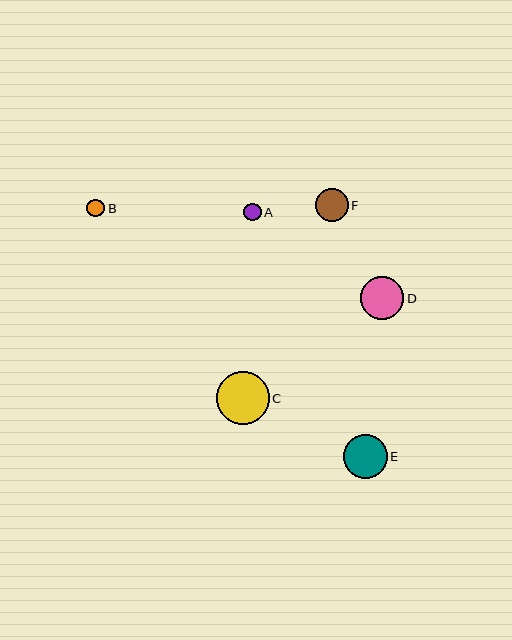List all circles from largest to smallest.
From largest to smallest: C, E, D, F, B, A.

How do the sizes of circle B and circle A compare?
Circle B and circle A are approximately the same size.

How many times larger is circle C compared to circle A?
Circle C is approximately 3.0 times the size of circle A.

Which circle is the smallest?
Circle A is the smallest with a size of approximately 17 pixels.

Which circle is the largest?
Circle C is the largest with a size of approximately 53 pixels.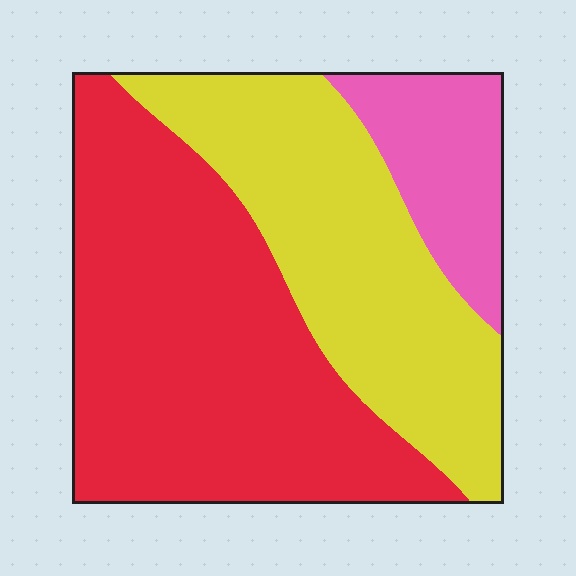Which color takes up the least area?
Pink, at roughly 15%.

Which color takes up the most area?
Red, at roughly 50%.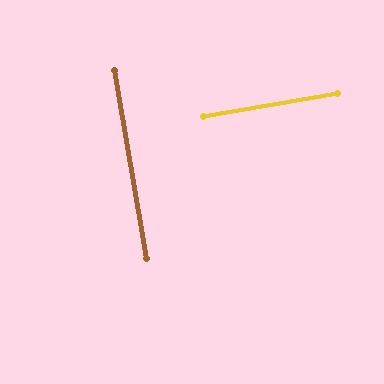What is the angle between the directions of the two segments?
Approximately 90 degrees.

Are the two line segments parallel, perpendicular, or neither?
Perpendicular — they meet at approximately 90°.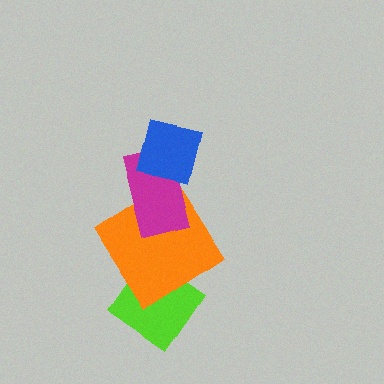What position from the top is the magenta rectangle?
The magenta rectangle is 2nd from the top.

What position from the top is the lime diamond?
The lime diamond is 4th from the top.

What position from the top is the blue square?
The blue square is 1st from the top.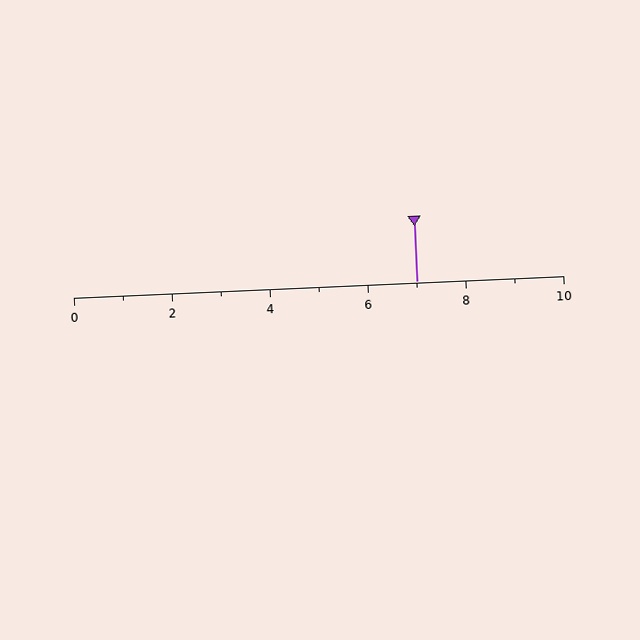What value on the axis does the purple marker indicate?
The marker indicates approximately 7.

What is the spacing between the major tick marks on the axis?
The major ticks are spaced 2 apart.